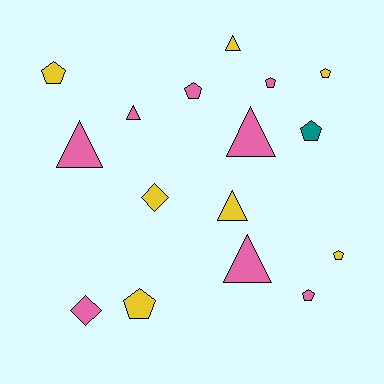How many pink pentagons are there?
There are 3 pink pentagons.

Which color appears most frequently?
Pink, with 8 objects.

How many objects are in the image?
There are 16 objects.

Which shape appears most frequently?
Pentagon, with 8 objects.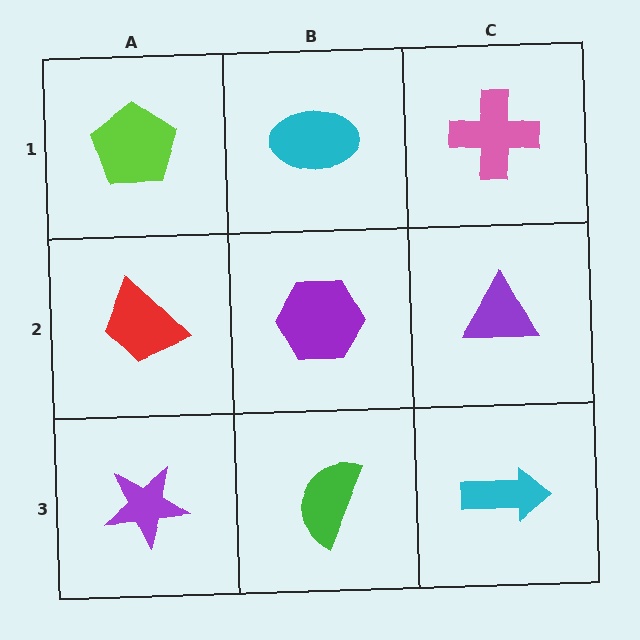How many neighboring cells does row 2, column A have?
3.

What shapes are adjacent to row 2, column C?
A pink cross (row 1, column C), a cyan arrow (row 3, column C), a purple hexagon (row 2, column B).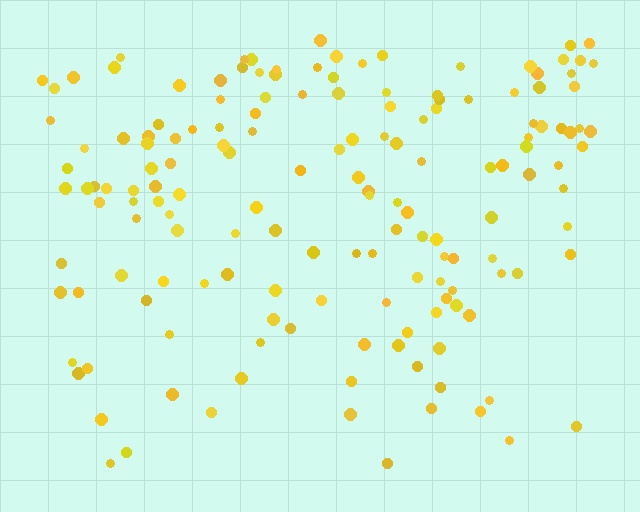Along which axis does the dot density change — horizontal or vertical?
Vertical.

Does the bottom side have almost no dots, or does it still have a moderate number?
Still a moderate number, just noticeably fewer than the top.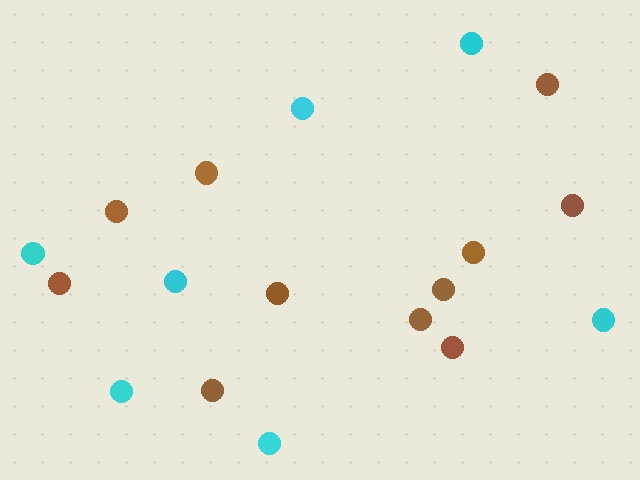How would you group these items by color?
There are 2 groups: one group of brown circles (11) and one group of cyan circles (7).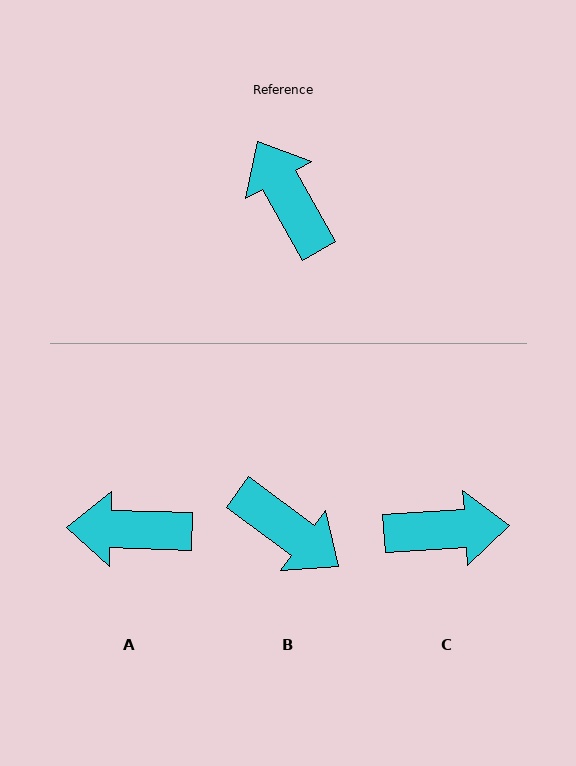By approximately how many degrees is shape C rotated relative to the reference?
Approximately 116 degrees clockwise.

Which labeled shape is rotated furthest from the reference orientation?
B, about 156 degrees away.